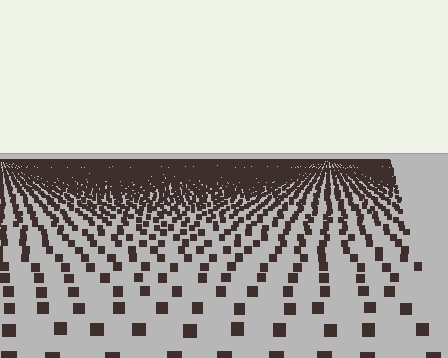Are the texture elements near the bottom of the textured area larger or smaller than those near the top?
Larger. Near the bottom, elements are closer to the viewer and appear at a bigger on-screen size.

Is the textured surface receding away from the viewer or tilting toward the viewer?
The surface is receding away from the viewer. Texture elements get smaller and denser toward the top.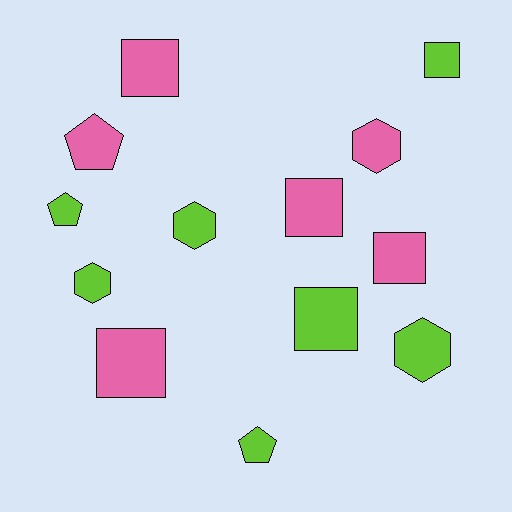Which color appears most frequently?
Lime, with 7 objects.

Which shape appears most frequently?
Square, with 6 objects.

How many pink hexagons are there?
There is 1 pink hexagon.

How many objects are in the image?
There are 13 objects.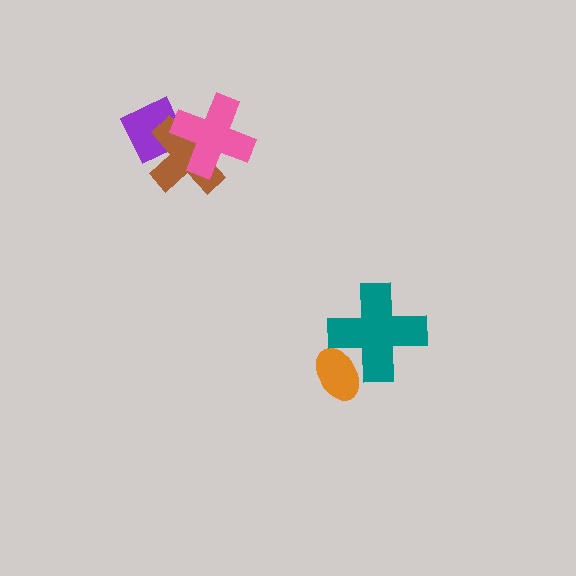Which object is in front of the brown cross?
The pink cross is in front of the brown cross.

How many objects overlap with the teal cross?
1 object overlaps with the teal cross.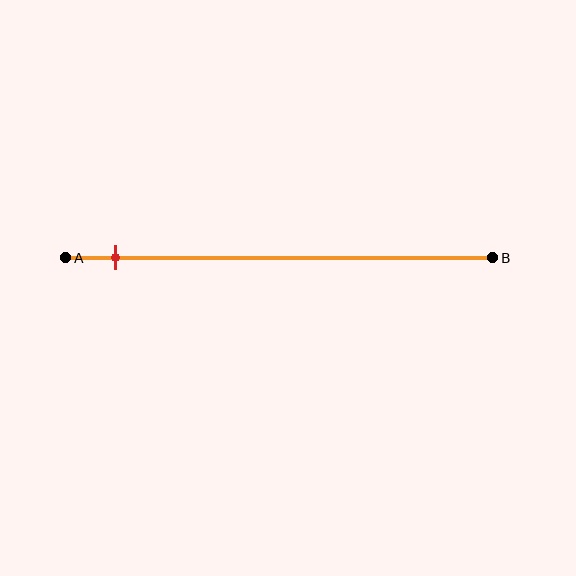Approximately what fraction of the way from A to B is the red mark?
The red mark is approximately 10% of the way from A to B.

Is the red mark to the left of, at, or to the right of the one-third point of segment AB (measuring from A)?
The red mark is to the left of the one-third point of segment AB.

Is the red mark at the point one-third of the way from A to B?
No, the mark is at about 10% from A, not at the 33% one-third point.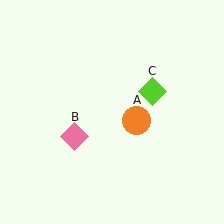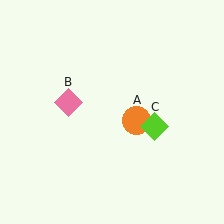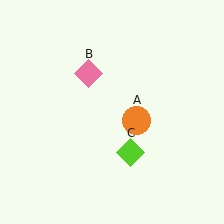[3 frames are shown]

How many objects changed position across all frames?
2 objects changed position: pink diamond (object B), lime diamond (object C).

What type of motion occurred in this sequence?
The pink diamond (object B), lime diamond (object C) rotated clockwise around the center of the scene.